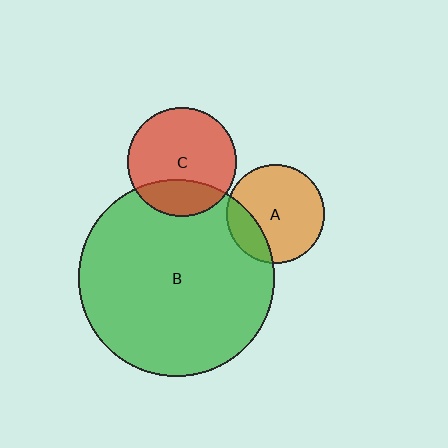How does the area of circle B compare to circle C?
Approximately 3.2 times.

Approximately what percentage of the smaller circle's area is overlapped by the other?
Approximately 20%.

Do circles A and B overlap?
Yes.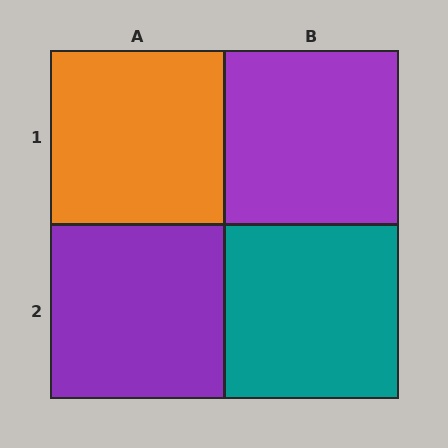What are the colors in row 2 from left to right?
Purple, teal.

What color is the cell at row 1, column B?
Purple.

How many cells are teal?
1 cell is teal.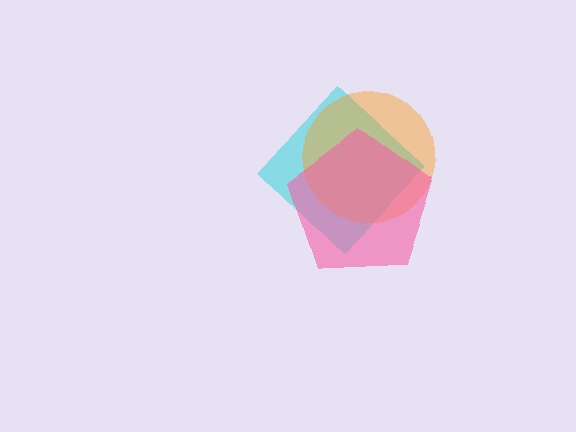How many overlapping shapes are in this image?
There are 3 overlapping shapes in the image.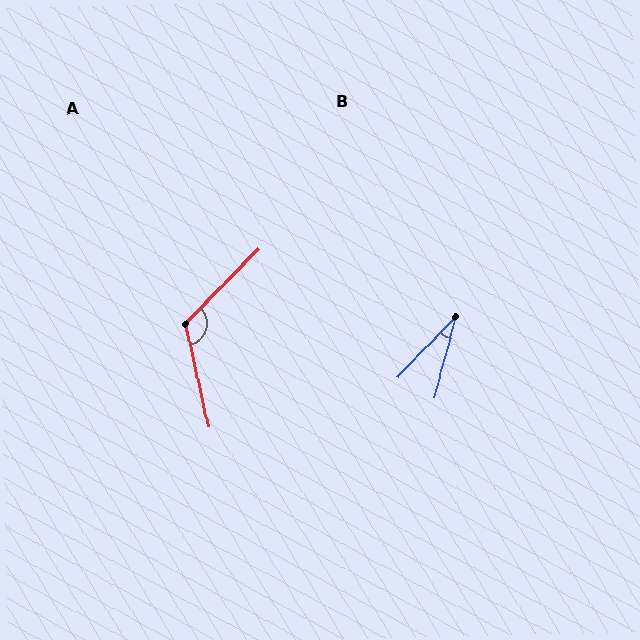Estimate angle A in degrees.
Approximately 123 degrees.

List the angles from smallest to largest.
B (29°), A (123°).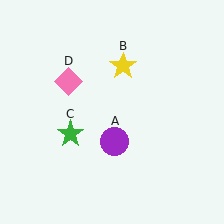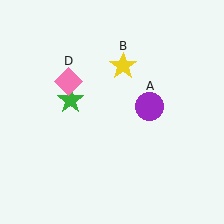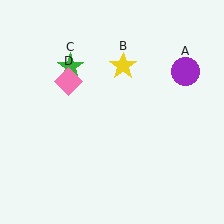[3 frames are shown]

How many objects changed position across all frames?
2 objects changed position: purple circle (object A), green star (object C).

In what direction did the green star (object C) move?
The green star (object C) moved up.